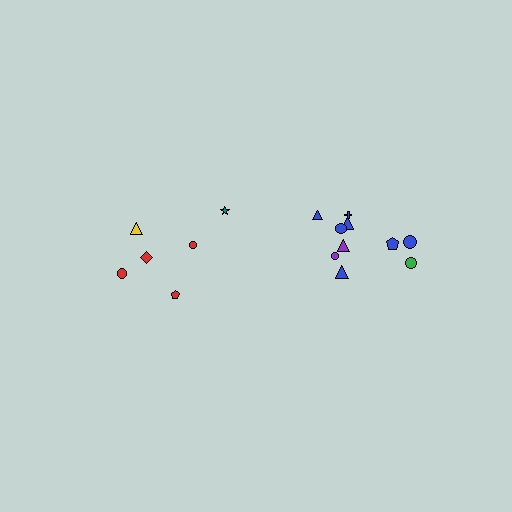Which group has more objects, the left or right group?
The right group.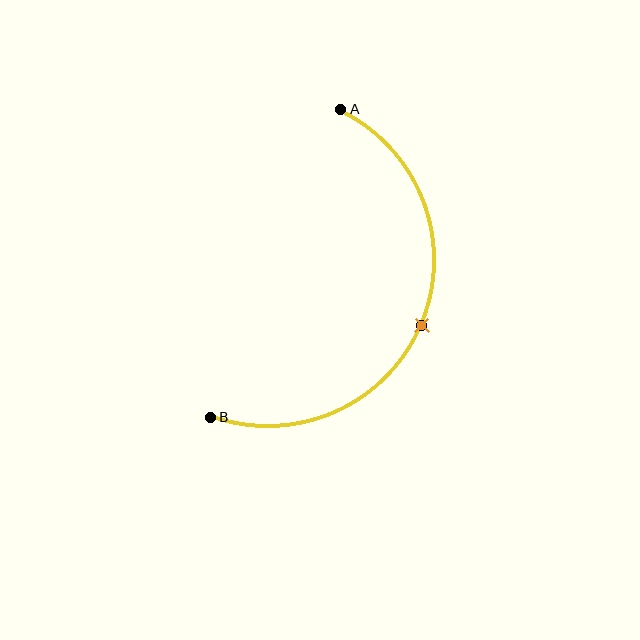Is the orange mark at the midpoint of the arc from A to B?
Yes. The orange mark lies on the arc at equal arc-length from both A and B — it is the arc midpoint.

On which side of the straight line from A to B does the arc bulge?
The arc bulges to the right of the straight line connecting A and B.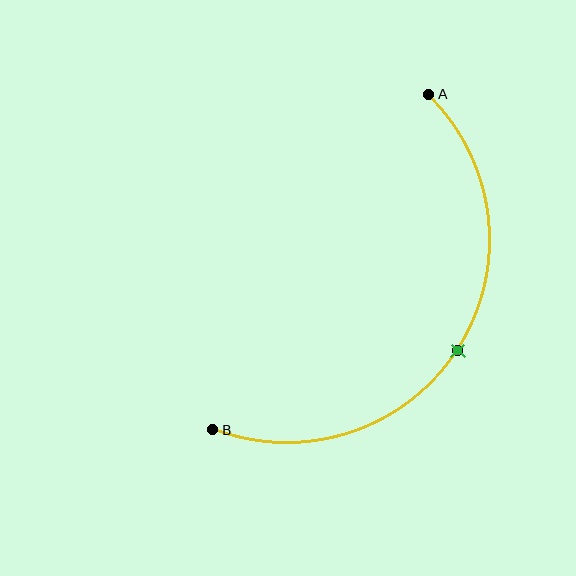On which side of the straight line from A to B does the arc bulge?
The arc bulges to the right of the straight line connecting A and B.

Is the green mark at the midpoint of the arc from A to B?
Yes. The green mark lies on the arc at equal arc-length from both A and B — it is the arc midpoint.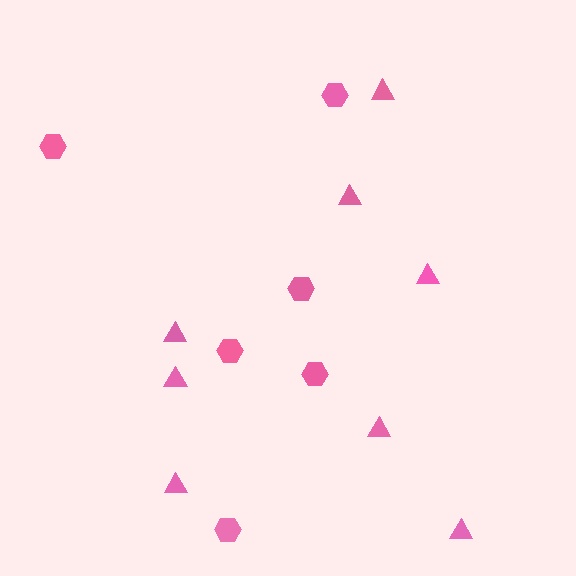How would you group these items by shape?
There are 2 groups: one group of triangles (8) and one group of hexagons (6).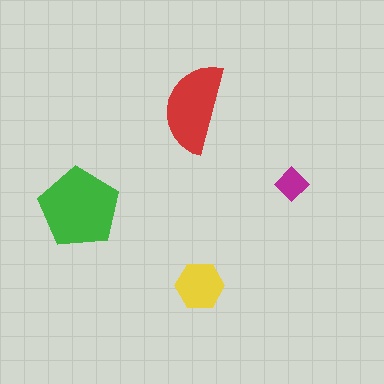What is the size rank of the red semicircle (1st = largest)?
2nd.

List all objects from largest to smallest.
The green pentagon, the red semicircle, the yellow hexagon, the magenta diamond.